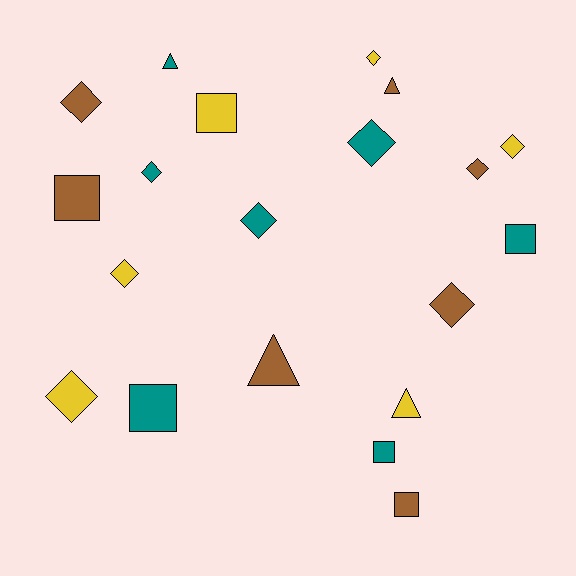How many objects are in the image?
There are 20 objects.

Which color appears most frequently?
Brown, with 7 objects.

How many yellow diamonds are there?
There are 4 yellow diamonds.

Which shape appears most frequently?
Diamond, with 10 objects.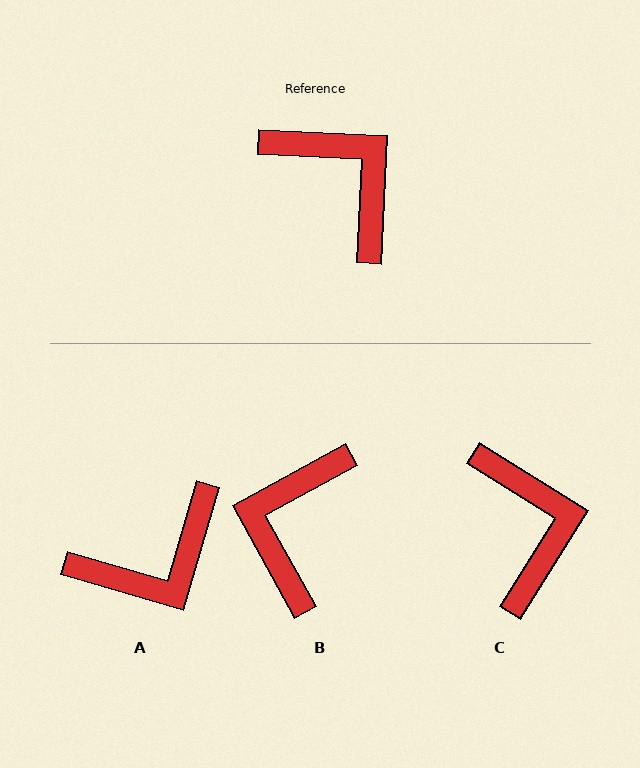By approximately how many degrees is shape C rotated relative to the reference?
Approximately 29 degrees clockwise.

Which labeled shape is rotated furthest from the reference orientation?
B, about 122 degrees away.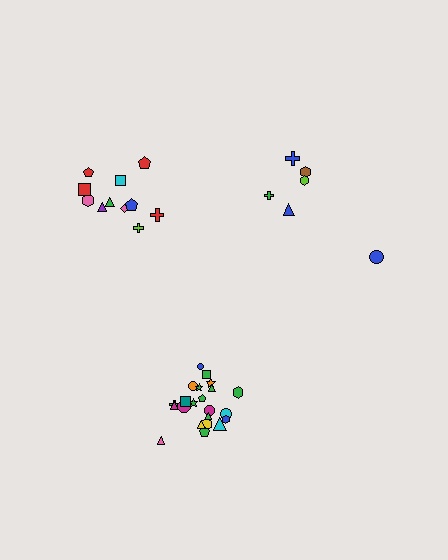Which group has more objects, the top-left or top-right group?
The top-left group.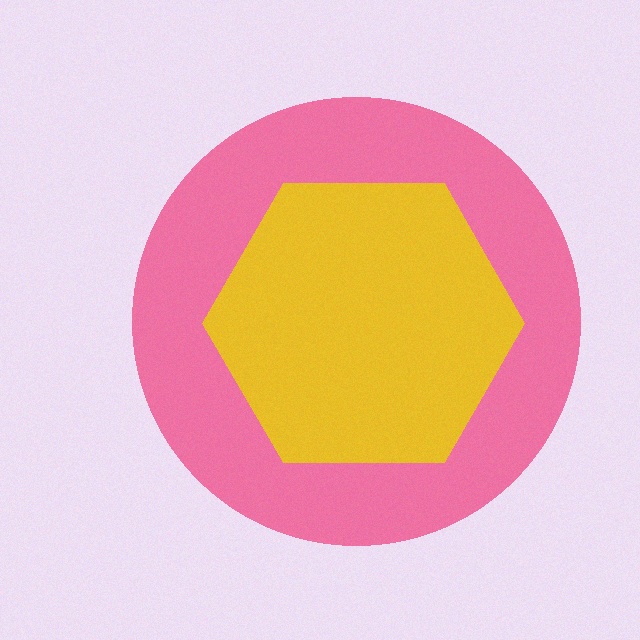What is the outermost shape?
The pink circle.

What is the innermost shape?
The yellow hexagon.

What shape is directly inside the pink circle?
The yellow hexagon.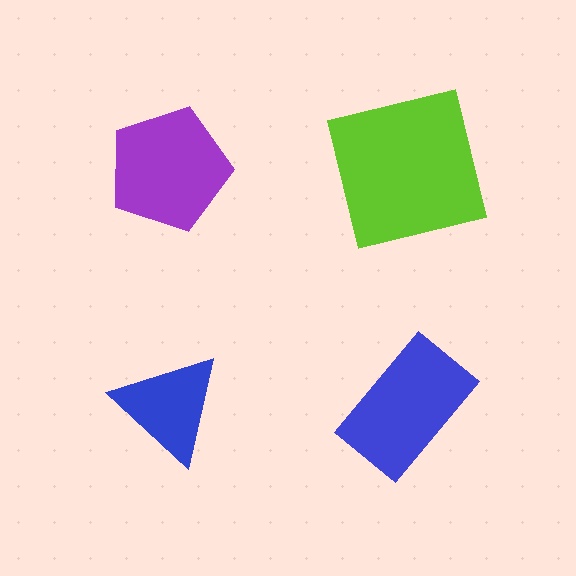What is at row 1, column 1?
A purple pentagon.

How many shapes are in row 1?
2 shapes.